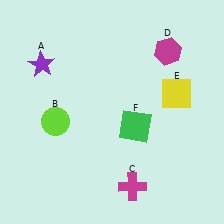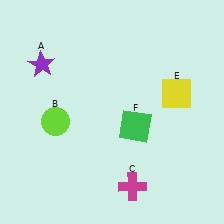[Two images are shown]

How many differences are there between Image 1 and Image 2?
There is 1 difference between the two images.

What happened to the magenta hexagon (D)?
The magenta hexagon (D) was removed in Image 2. It was in the top-right area of Image 1.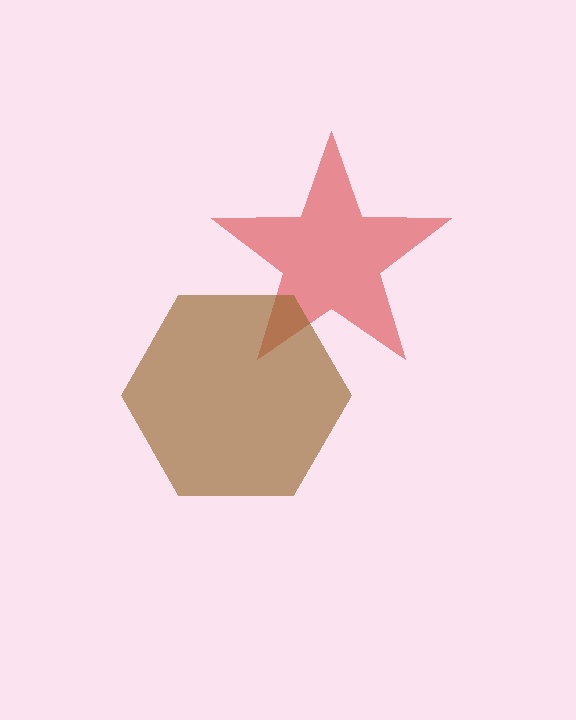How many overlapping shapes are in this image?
There are 2 overlapping shapes in the image.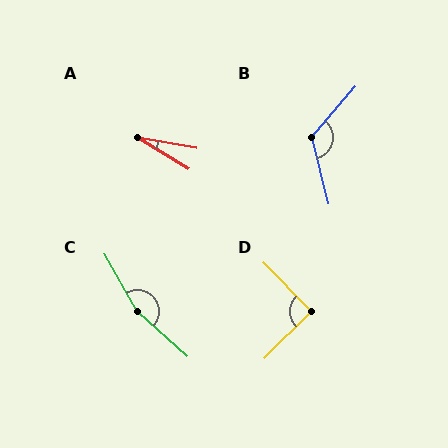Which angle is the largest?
C, at approximately 161 degrees.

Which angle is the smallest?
A, at approximately 22 degrees.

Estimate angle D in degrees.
Approximately 91 degrees.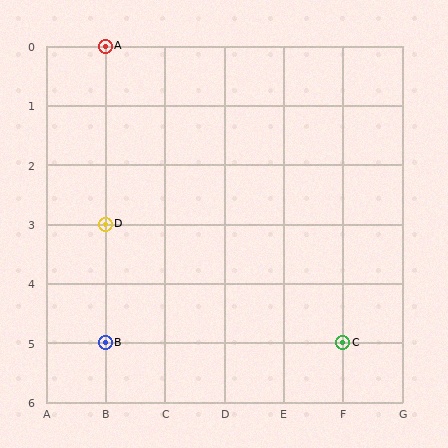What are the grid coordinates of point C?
Point C is at grid coordinates (F, 5).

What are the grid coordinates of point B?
Point B is at grid coordinates (B, 5).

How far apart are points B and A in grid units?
Points B and A are 5 rows apart.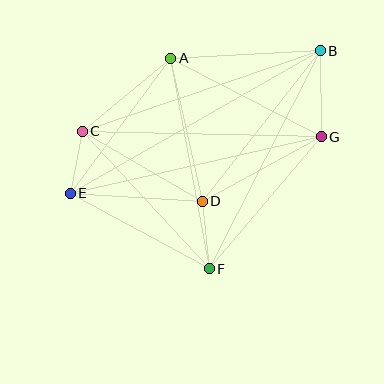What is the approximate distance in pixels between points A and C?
The distance between A and C is approximately 115 pixels.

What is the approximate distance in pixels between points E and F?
The distance between E and F is approximately 158 pixels.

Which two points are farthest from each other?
Points B and E are farthest from each other.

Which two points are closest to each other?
Points C and E are closest to each other.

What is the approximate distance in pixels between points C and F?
The distance between C and F is approximately 187 pixels.